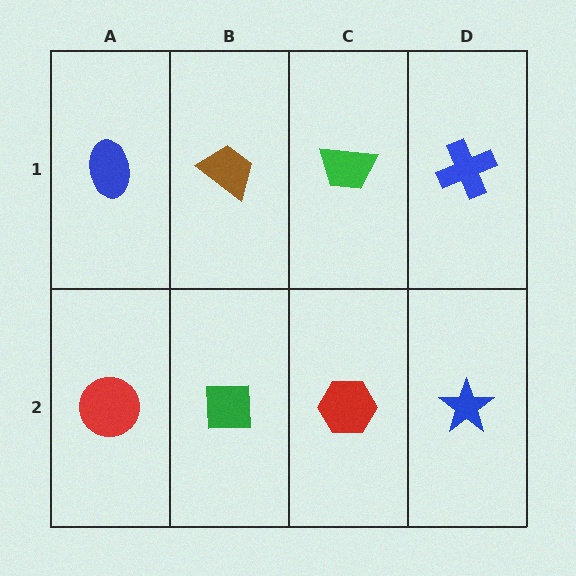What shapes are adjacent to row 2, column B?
A brown trapezoid (row 1, column B), a red circle (row 2, column A), a red hexagon (row 2, column C).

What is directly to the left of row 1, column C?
A brown trapezoid.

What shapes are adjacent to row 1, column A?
A red circle (row 2, column A), a brown trapezoid (row 1, column B).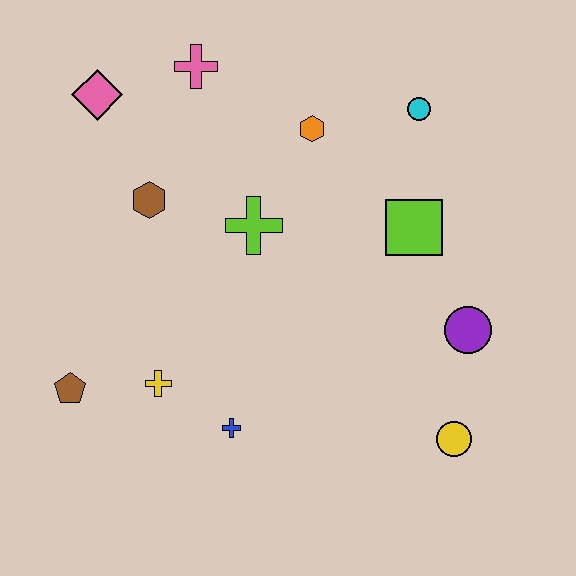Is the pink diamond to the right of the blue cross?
No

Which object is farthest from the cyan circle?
The brown pentagon is farthest from the cyan circle.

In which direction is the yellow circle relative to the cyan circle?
The yellow circle is below the cyan circle.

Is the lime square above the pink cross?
No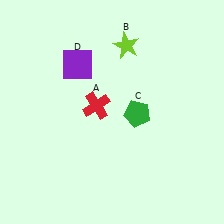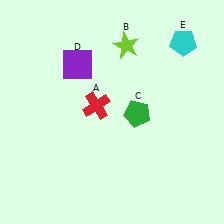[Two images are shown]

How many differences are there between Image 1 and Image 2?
There is 1 difference between the two images.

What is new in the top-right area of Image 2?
A cyan pentagon (E) was added in the top-right area of Image 2.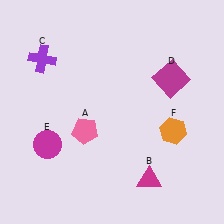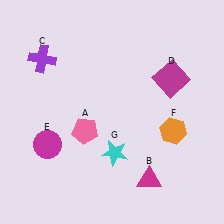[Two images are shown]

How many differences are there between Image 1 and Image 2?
There is 1 difference between the two images.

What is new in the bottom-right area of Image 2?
A cyan star (G) was added in the bottom-right area of Image 2.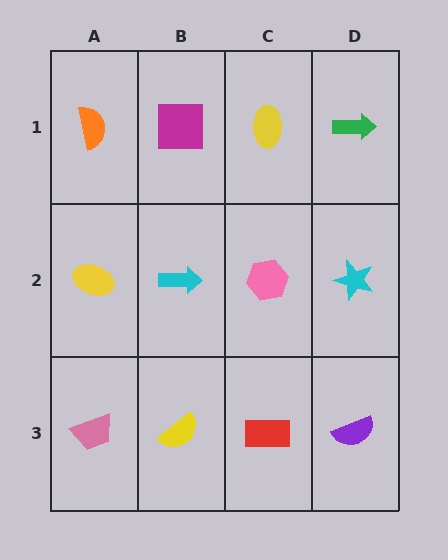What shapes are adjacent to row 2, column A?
An orange semicircle (row 1, column A), a pink trapezoid (row 3, column A), a cyan arrow (row 2, column B).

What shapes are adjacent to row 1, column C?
A pink hexagon (row 2, column C), a magenta square (row 1, column B), a green arrow (row 1, column D).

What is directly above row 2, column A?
An orange semicircle.